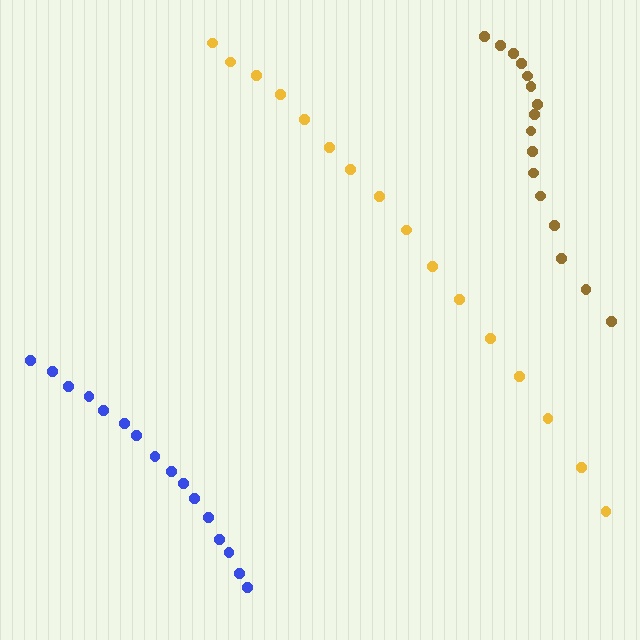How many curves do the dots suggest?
There are 3 distinct paths.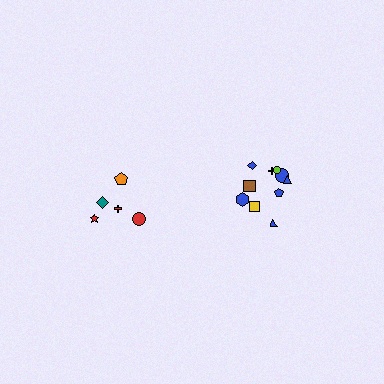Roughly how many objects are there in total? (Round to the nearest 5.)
Roughly 15 objects in total.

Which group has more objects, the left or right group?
The right group.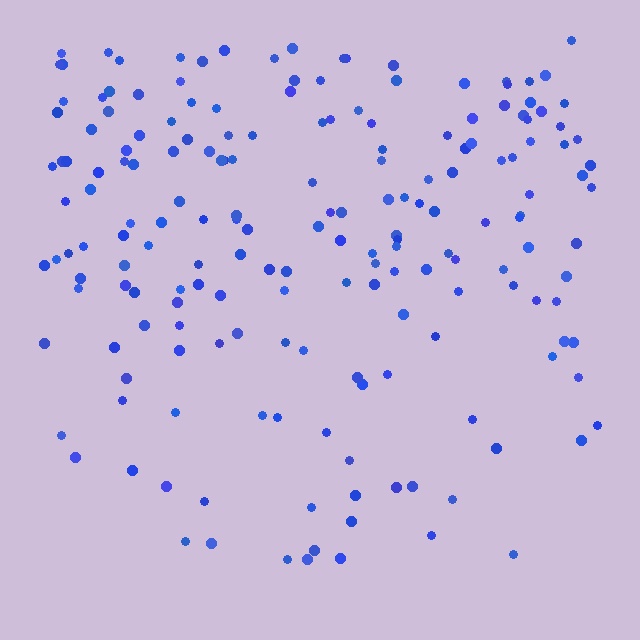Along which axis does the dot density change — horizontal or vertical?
Vertical.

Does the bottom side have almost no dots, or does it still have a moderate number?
Still a moderate number, just noticeably fewer than the top.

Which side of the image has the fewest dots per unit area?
The bottom.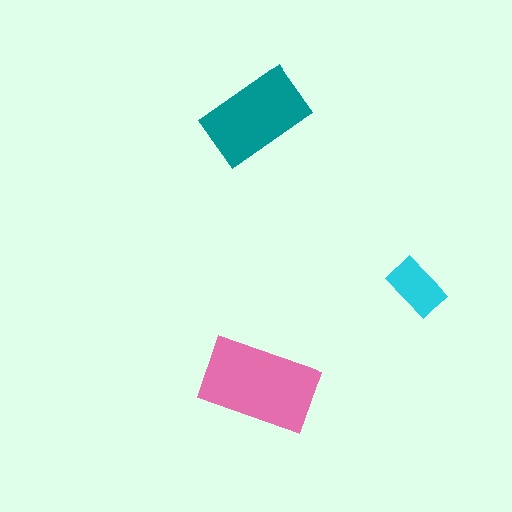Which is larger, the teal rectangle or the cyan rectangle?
The teal one.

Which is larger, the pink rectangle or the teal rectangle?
The pink one.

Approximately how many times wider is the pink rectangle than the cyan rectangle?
About 2 times wider.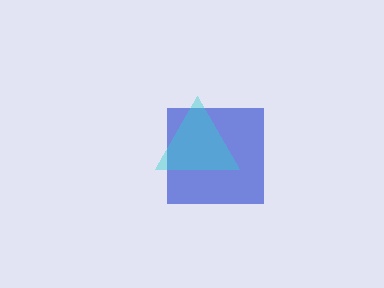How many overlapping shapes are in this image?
There are 2 overlapping shapes in the image.